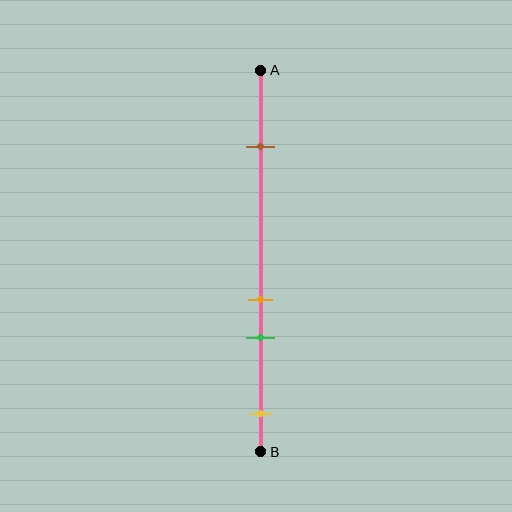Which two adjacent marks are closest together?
The orange and green marks are the closest adjacent pair.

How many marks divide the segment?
There are 4 marks dividing the segment.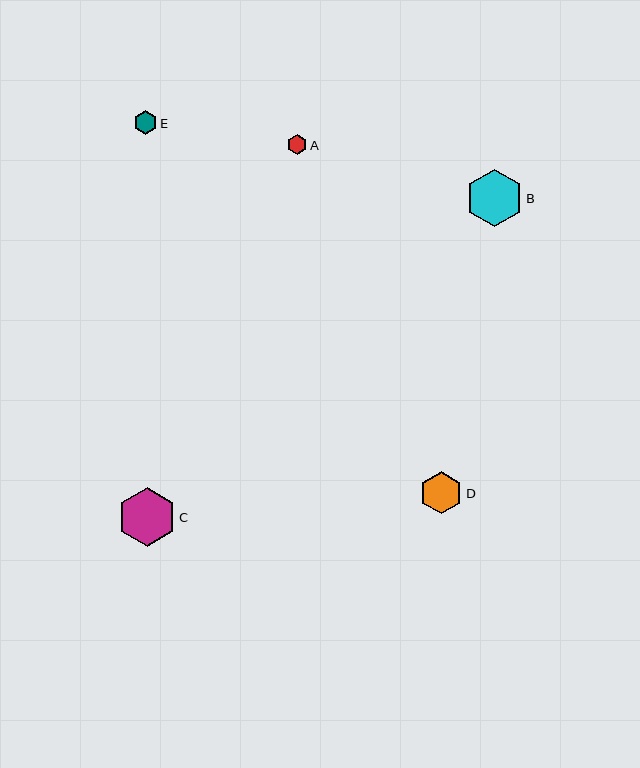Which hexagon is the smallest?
Hexagon A is the smallest with a size of approximately 20 pixels.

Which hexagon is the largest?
Hexagon C is the largest with a size of approximately 58 pixels.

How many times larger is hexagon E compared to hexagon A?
Hexagon E is approximately 1.2 times the size of hexagon A.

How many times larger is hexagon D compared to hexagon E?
Hexagon D is approximately 1.8 times the size of hexagon E.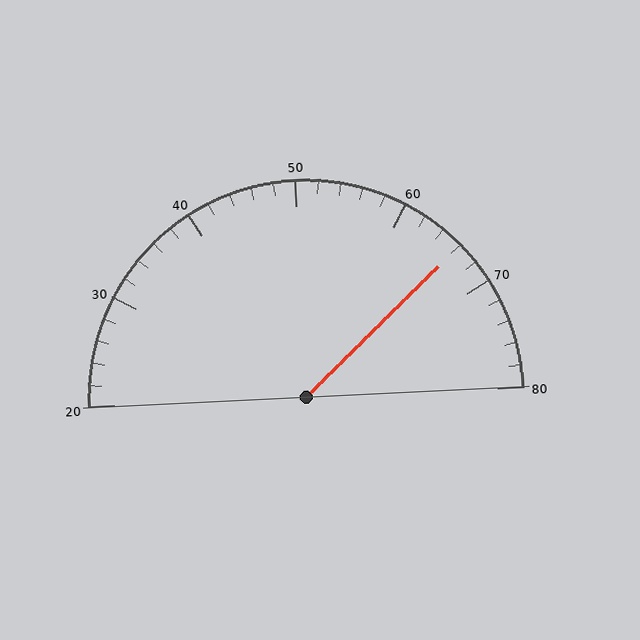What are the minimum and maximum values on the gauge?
The gauge ranges from 20 to 80.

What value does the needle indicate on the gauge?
The needle indicates approximately 66.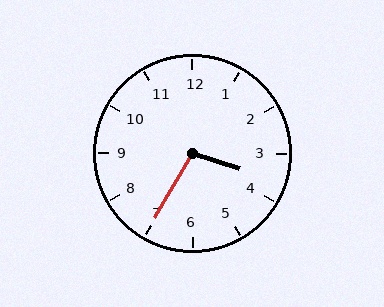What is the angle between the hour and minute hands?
Approximately 102 degrees.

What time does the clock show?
3:35.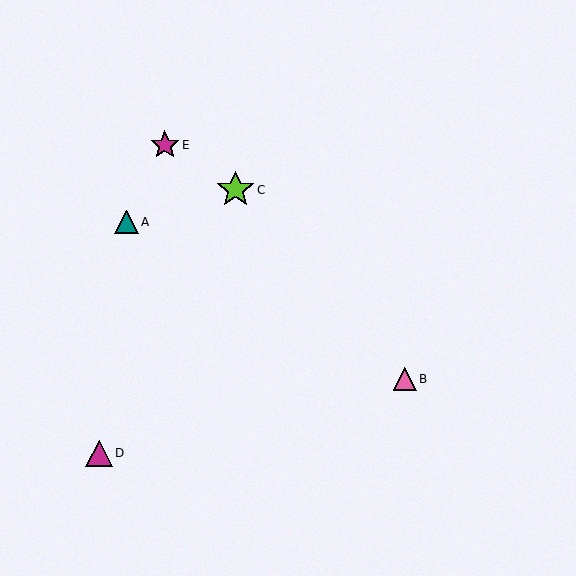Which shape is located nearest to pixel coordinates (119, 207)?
The teal triangle (labeled A) at (126, 222) is nearest to that location.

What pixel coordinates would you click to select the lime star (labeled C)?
Click at (236, 190) to select the lime star C.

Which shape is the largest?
The lime star (labeled C) is the largest.